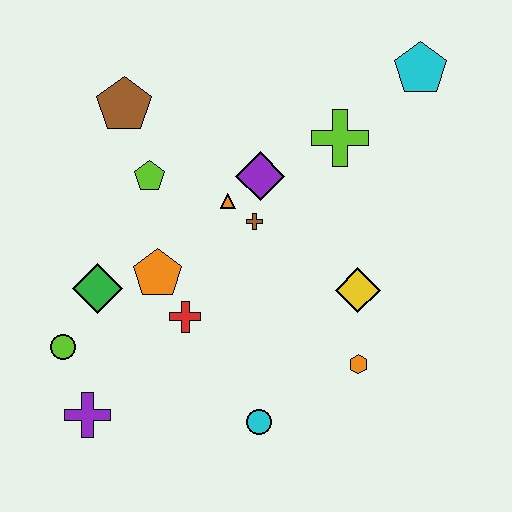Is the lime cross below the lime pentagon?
No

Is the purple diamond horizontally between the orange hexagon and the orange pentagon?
Yes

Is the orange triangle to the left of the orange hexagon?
Yes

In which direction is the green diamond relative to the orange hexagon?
The green diamond is to the left of the orange hexagon.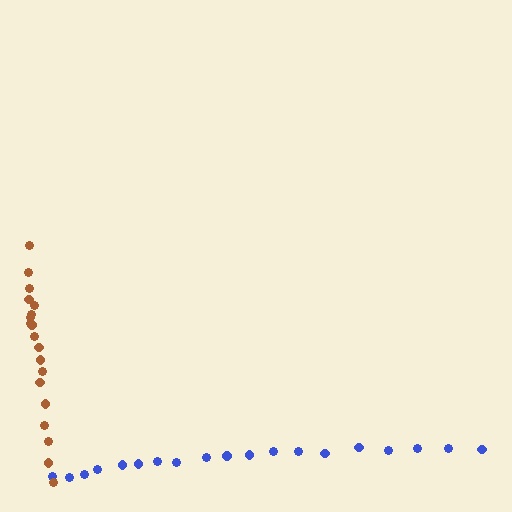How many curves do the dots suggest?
There are 2 distinct paths.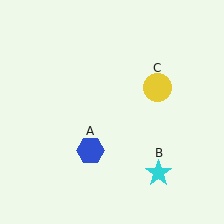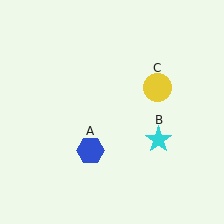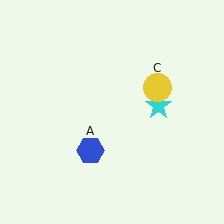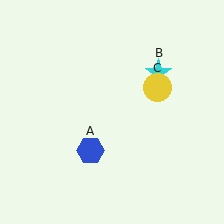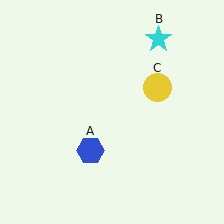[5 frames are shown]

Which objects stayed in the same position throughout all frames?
Blue hexagon (object A) and yellow circle (object C) remained stationary.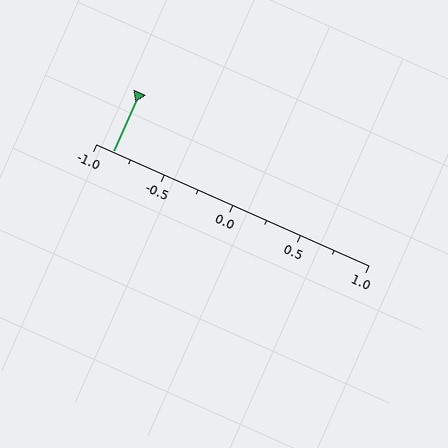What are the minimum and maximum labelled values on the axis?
The axis runs from -1.0 to 1.0.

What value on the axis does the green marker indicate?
The marker indicates approximately -0.88.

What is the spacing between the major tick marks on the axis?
The major ticks are spaced 0.5 apart.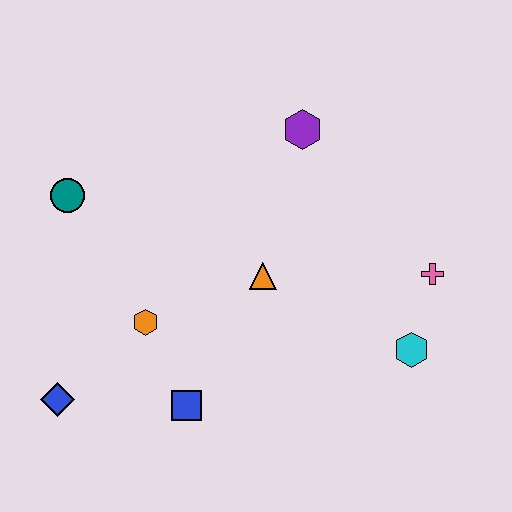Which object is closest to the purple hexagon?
The orange triangle is closest to the purple hexagon.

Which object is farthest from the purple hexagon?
The blue diamond is farthest from the purple hexagon.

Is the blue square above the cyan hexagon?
No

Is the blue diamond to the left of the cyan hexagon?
Yes